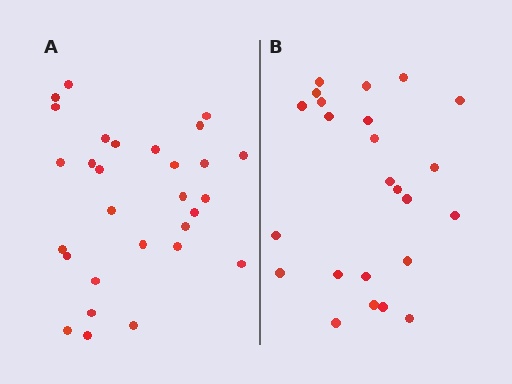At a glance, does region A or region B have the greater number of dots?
Region A (the left region) has more dots.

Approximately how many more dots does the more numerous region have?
Region A has about 5 more dots than region B.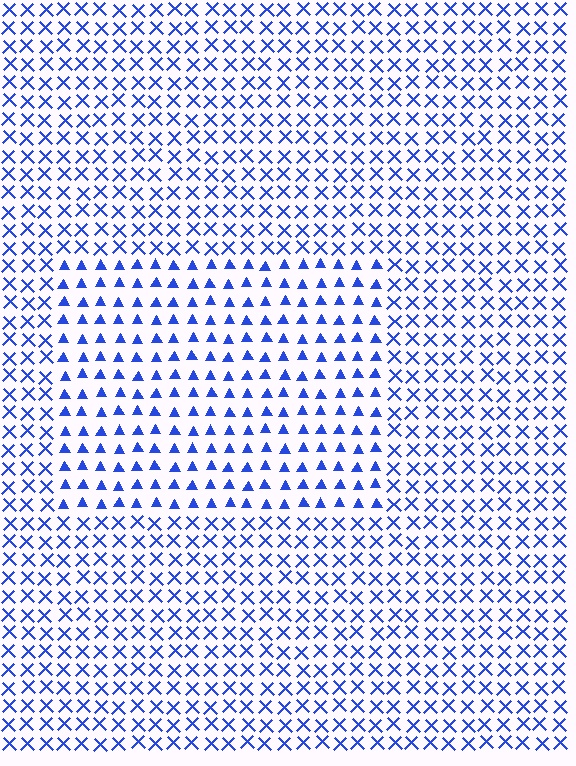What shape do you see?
I see a rectangle.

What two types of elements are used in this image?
The image uses triangles inside the rectangle region and X marks outside it.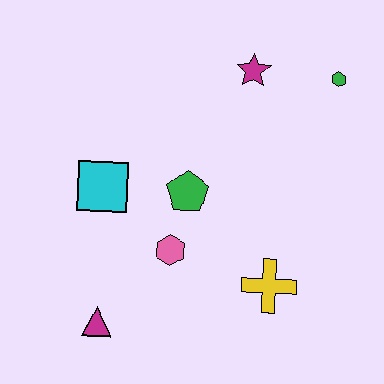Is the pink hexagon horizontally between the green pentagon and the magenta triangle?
Yes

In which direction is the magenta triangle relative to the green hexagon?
The magenta triangle is below the green hexagon.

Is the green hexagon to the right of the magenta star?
Yes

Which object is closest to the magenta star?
The green hexagon is closest to the magenta star.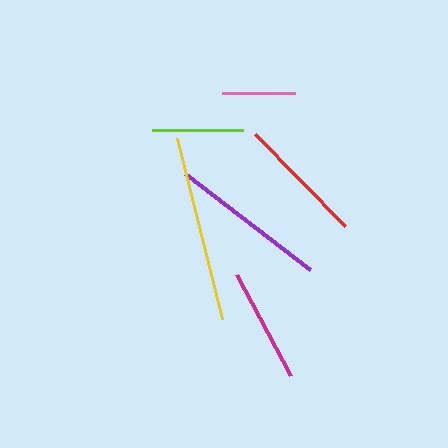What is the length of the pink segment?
The pink segment is approximately 72 pixels long.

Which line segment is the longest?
The yellow line is the longest at approximately 187 pixels.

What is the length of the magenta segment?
The magenta segment is approximately 115 pixels long.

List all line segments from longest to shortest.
From longest to shortest: yellow, purple, red, magenta, lime, pink.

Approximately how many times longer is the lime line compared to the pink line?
The lime line is approximately 1.3 times the length of the pink line.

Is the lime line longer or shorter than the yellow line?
The yellow line is longer than the lime line.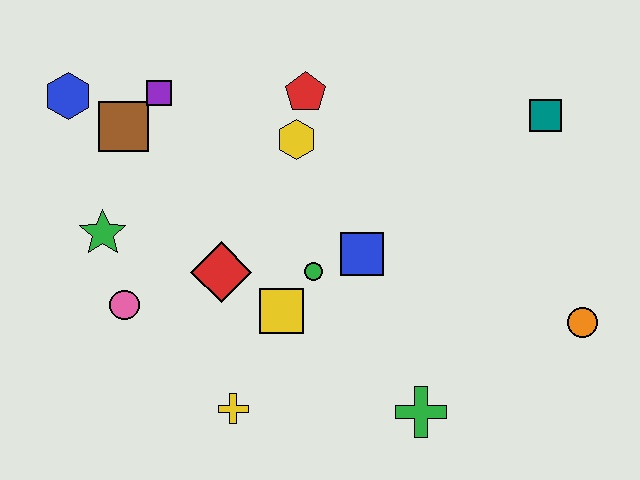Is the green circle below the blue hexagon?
Yes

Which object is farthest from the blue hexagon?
The orange circle is farthest from the blue hexagon.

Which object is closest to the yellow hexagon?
The red pentagon is closest to the yellow hexagon.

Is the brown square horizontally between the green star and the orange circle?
Yes